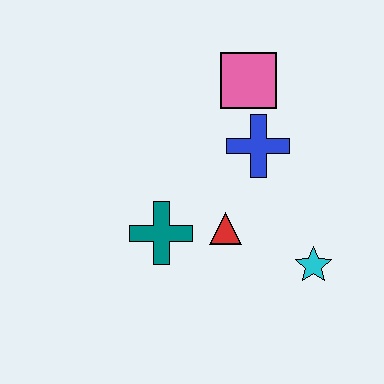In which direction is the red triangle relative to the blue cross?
The red triangle is below the blue cross.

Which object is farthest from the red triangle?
The pink square is farthest from the red triangle.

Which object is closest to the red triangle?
The teal cross is closest to the red triangle.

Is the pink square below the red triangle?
No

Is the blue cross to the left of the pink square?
No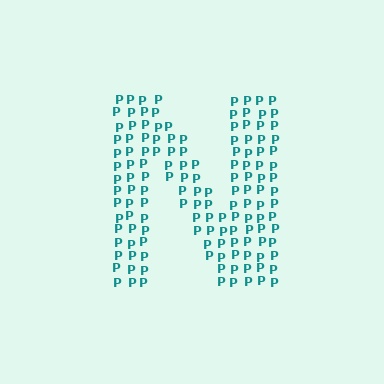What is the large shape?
The large shape is the letter N.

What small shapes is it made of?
It is made of small letter P's.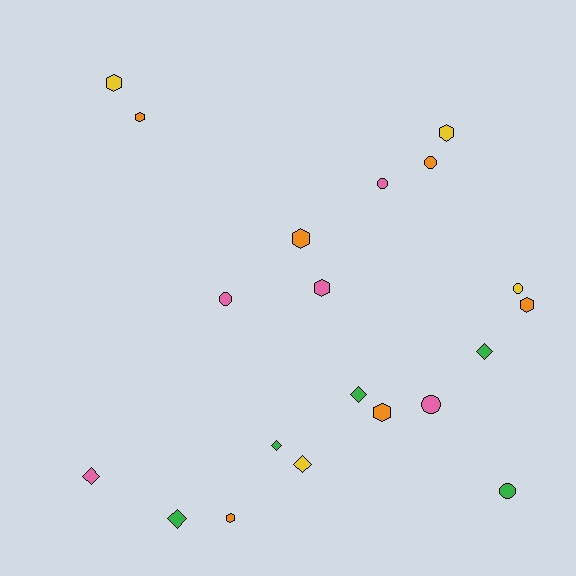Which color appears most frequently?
Orange, with 6 objects.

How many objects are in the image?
There are 20 objects.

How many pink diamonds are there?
There is 1 pink diamond.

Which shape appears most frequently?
Hexagon, with 8 objects.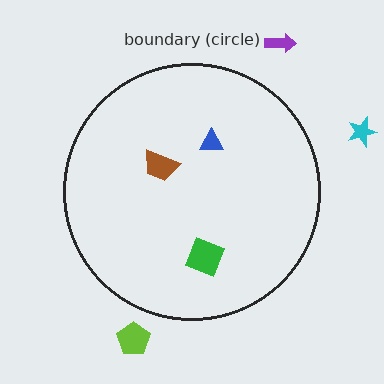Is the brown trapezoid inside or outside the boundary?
Inside.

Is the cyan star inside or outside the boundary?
Outside.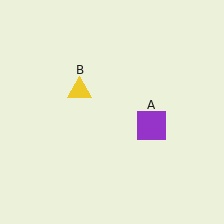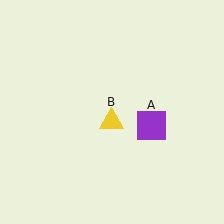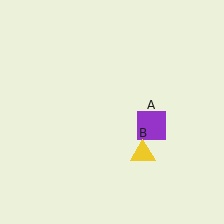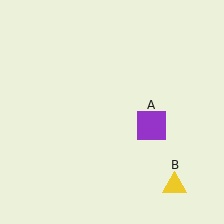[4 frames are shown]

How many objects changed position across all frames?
1 object changed position: yellow triangle (object B).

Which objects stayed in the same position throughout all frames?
Purple square (object A) remained stationary.